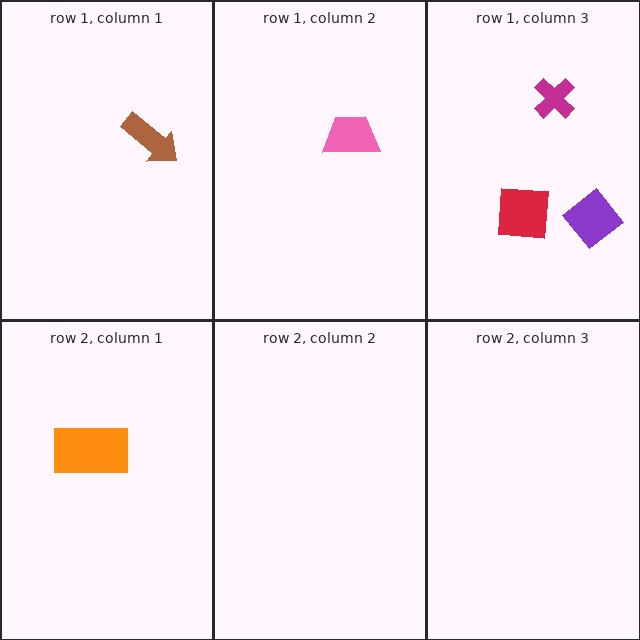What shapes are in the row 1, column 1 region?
The brown arrow.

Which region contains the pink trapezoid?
The row 1, column 2 region.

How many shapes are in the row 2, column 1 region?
1.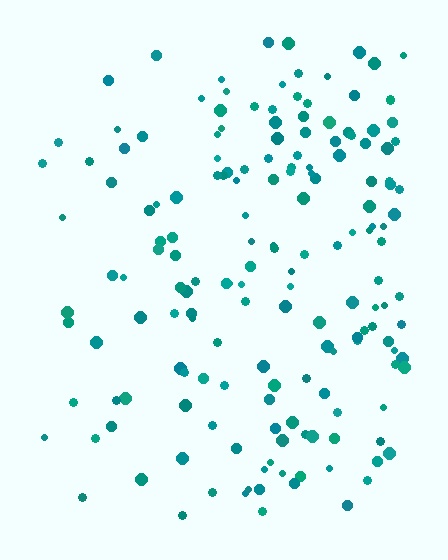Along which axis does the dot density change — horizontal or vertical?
Horizontal.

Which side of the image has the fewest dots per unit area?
The left.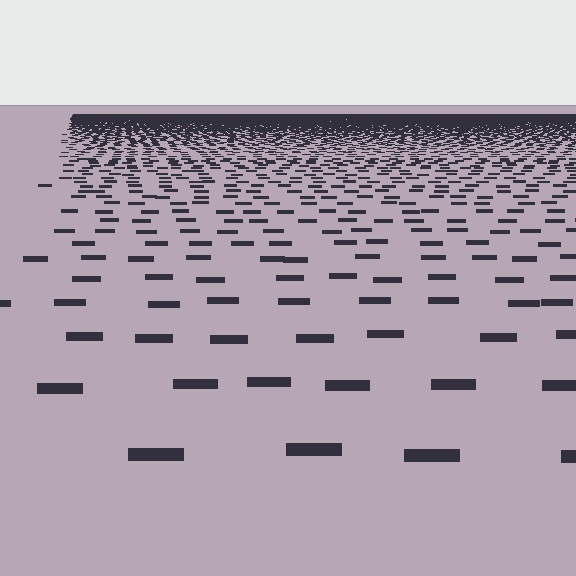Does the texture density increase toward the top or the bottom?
Density increases toward the top.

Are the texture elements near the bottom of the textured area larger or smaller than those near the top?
Larger. Near the bottom, elements are closer to the viewer and appear at a bigger on-screen size.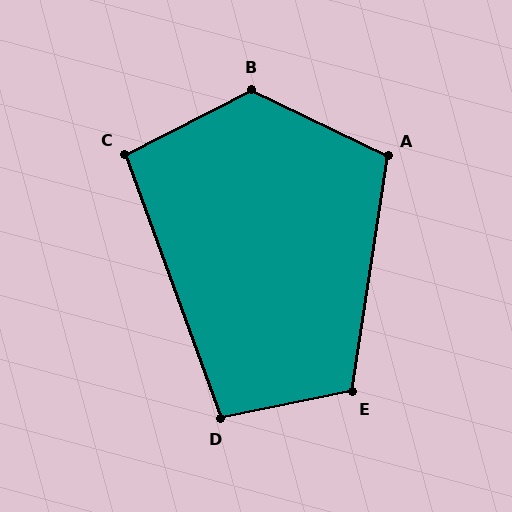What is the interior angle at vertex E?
Approximately 110 degrees (obtuse).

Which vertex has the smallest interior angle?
C, at approximately 97 degrees.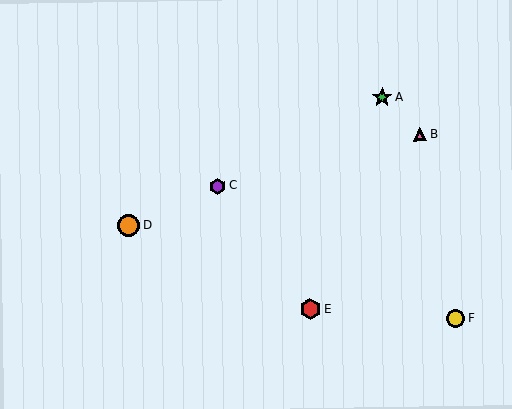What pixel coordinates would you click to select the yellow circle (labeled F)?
Click at (456, 318) to select the yellow circle F.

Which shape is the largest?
The orange circle (labeled D) is the largest.